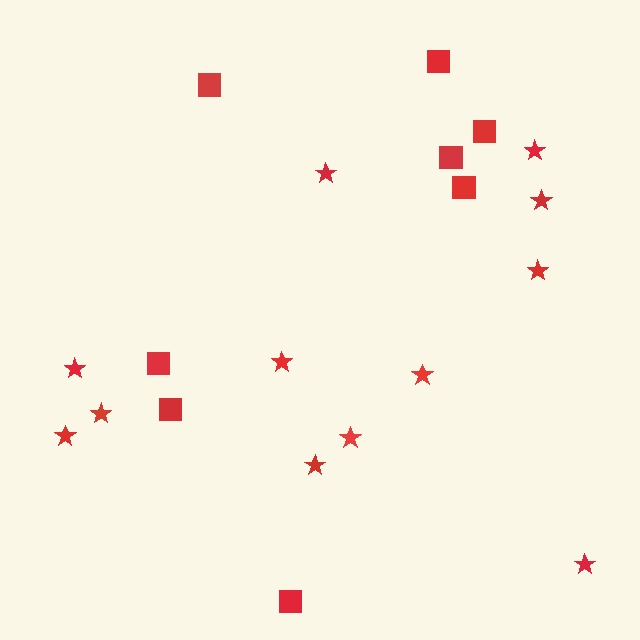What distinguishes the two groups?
There are 2 groups: one group of squares (8) and one group of stars (12).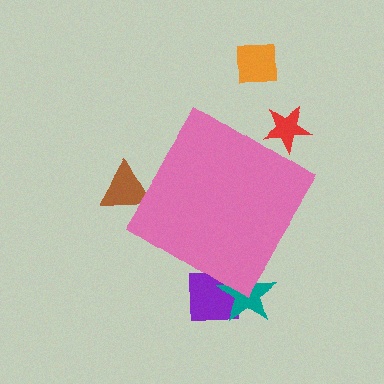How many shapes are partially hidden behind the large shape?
4 shapes are partially hidden.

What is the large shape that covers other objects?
A pink diamond.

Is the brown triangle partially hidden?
Yes, the brown triangle is partially hidden behind the pink diamond.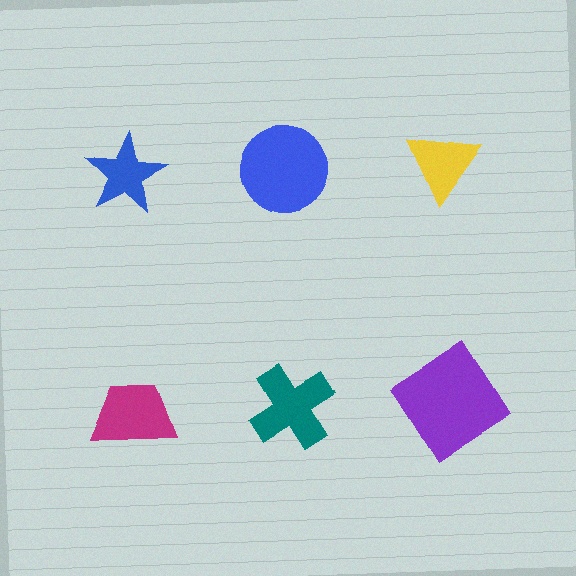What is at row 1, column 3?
A yellow triangle.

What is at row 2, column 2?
A teal cross.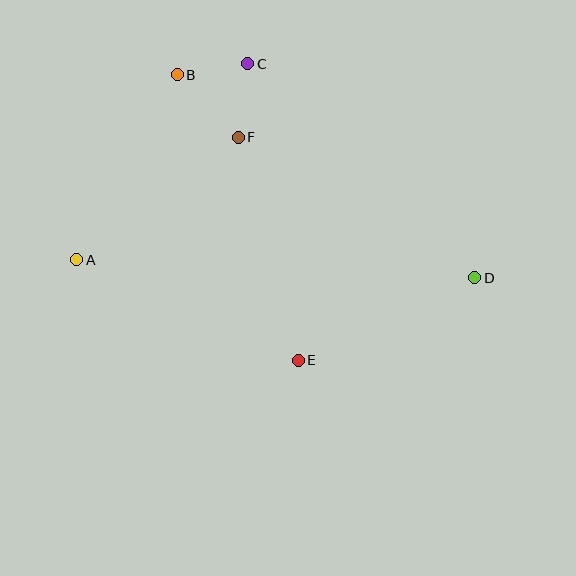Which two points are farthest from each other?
Points A and D are farthest from each other.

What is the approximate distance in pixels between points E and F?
The distance between E and F is approximately 231 pixels.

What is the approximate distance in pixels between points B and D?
The distance between B and D is approximately 360 pixels.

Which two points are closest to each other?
Points B and C are closest to each other.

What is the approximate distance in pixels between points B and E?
The distance between B and E is approximately 310 pixels.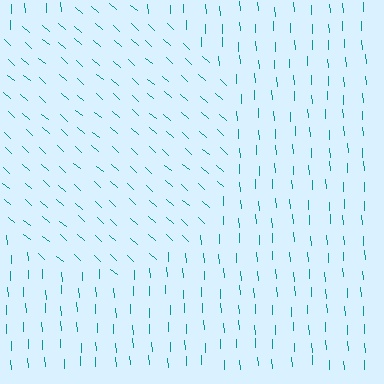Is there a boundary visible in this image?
Yes, there is a texture boundary formed by a change in line orientation.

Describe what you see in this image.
The image is filled with small teal line segments. A circle region in the image has lines oriented differently from the surrounding lines, creating a visible texture boundary.